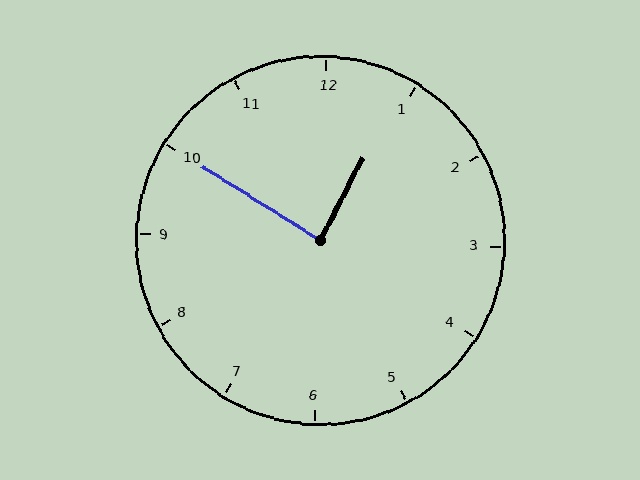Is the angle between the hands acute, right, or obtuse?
It is right.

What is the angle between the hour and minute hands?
Approximately 85 degrees.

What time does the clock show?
12:50.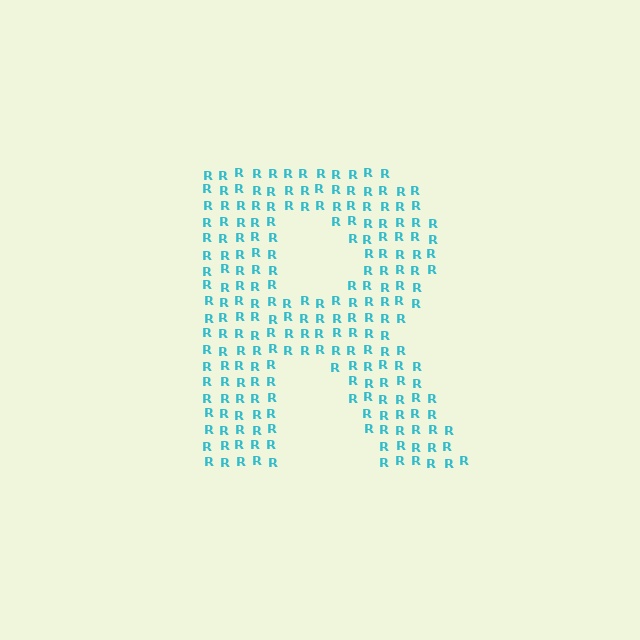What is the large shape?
The large shape is the letter R.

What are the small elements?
The small elements are letter R's.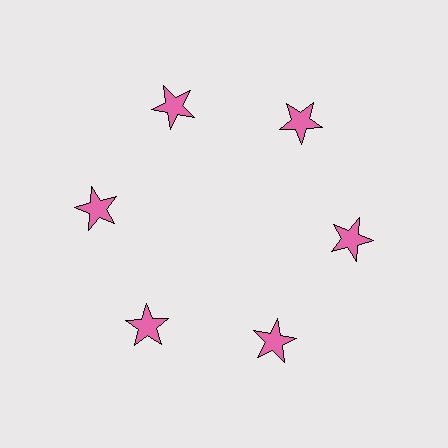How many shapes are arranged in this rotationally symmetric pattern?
There are 6 shapes, arranged in 6 groups of 1.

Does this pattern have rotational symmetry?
Yes, this pattern has 6-fold rotational symmetry. It looks the same after rotating 60 degrees around the center.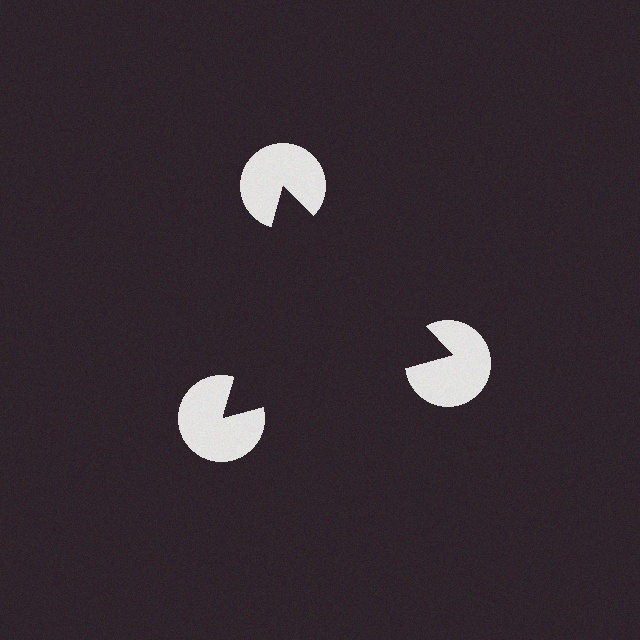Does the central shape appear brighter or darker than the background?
It typically appears slightly darker than the background, even though no actual brightness change is drawn.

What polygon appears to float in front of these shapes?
An illusory triangle — its edges are inferred from the aligned wedge cuts in the pac-man discs, not physically drawn.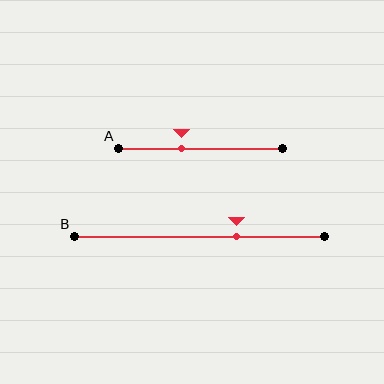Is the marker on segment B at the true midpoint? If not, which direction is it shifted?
No, the marker on segment B is shifted to the right by about 15% of the segment length.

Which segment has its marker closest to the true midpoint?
Segment A has its marker closest to the true midpoint.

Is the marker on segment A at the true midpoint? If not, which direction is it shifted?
No, the marker on segment A is shifted to the left by about 11% of the segment length.